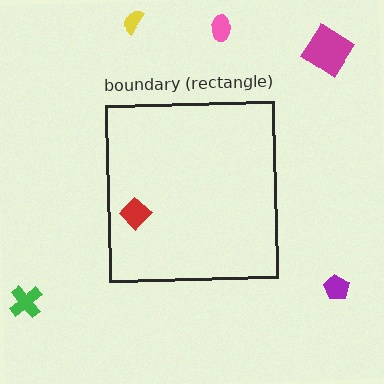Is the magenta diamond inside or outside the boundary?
Outside.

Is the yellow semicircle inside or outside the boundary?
Outside.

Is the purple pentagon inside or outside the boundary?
Outside.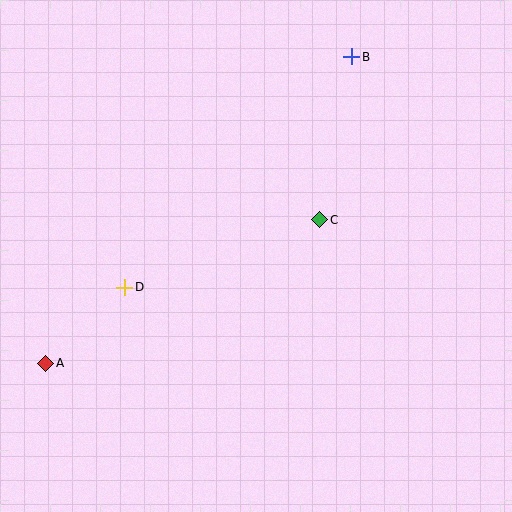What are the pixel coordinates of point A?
Point A is at (46, 363).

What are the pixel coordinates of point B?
Point B is at (352, 57).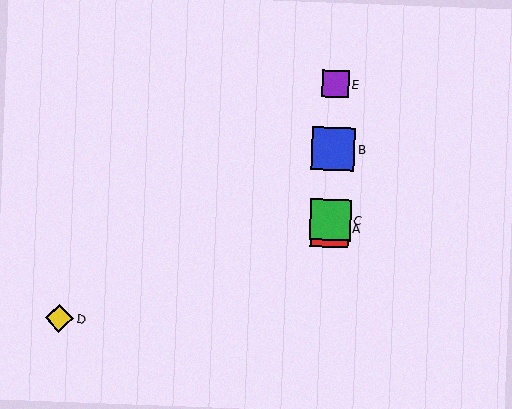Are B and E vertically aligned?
Yes, both are at x≈333.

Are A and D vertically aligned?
No, A is at x≈330 and D is at x≈59.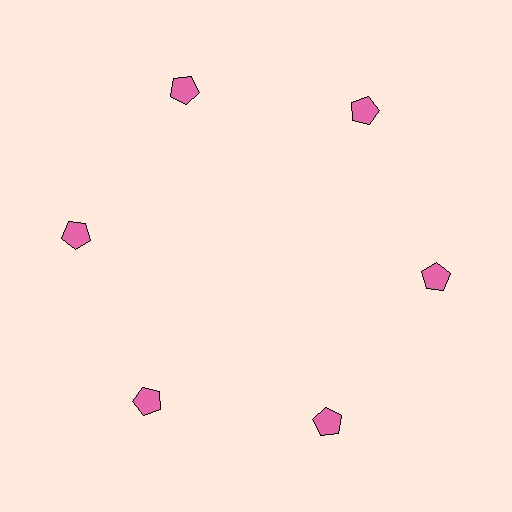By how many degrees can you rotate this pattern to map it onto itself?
The pattern maps onto itself every 60 degrees of rotation.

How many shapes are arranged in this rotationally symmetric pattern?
There are 6 shapes, arranged in 6 groups of 1.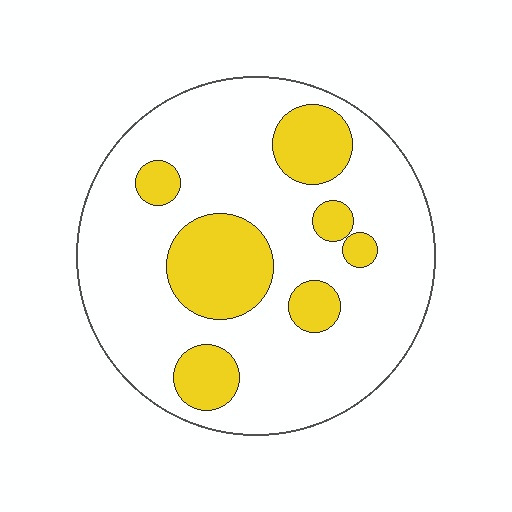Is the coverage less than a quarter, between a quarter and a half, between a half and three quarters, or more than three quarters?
Less than a quarter.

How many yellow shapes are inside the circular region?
7.